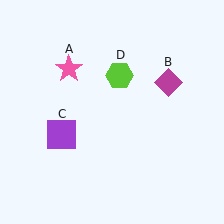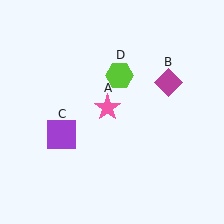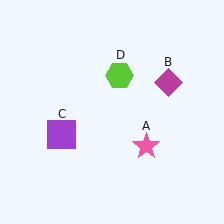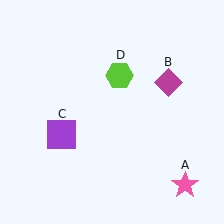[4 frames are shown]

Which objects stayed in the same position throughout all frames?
Magenta diamond (object B) and purple square (object C) and lime hexagon (object D) remained stationary.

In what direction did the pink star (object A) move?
The pink star (object A) moved down and to the right.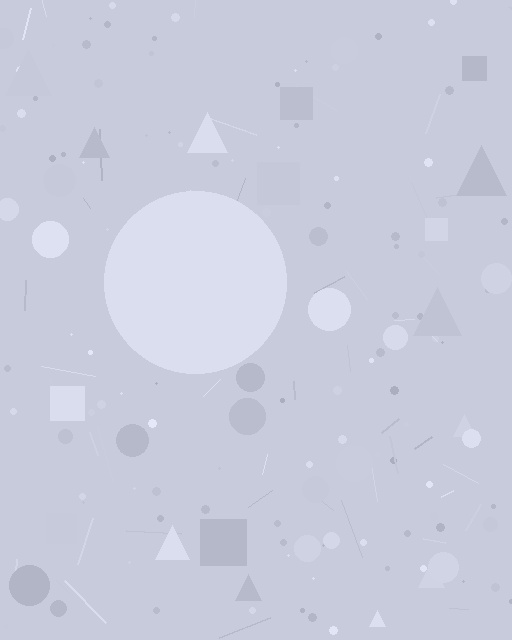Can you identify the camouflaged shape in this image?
The camouflaged shape is a circle.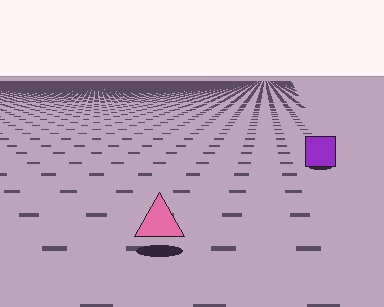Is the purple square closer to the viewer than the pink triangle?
No. The pink triangle is closer — you can tell from the texture gradient: the ground texture is coarser near it.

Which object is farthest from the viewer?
The purple square is farthest from the viewer. It appears smaller and the ground texture around it is denser.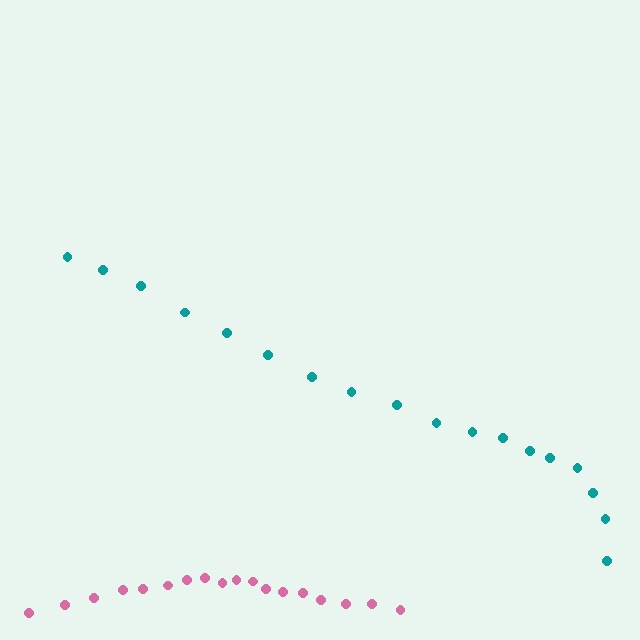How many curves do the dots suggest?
There are 2 distinct paths.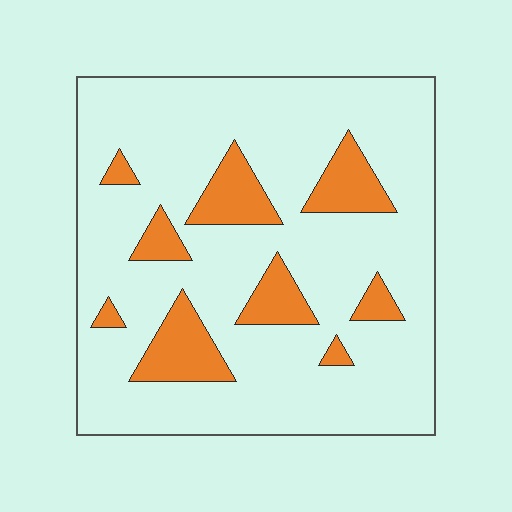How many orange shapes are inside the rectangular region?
9.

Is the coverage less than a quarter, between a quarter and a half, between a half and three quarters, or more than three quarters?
Less than a quarter.